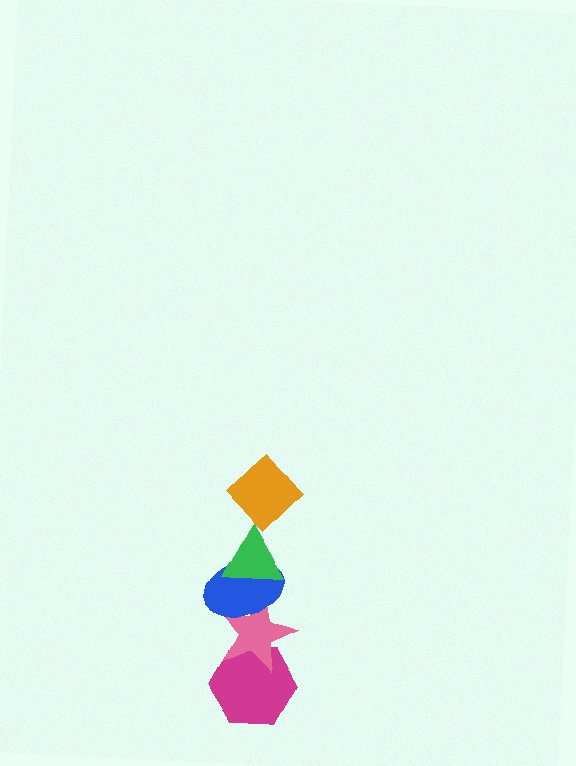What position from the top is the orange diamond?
The orange diamond is 1st from the top.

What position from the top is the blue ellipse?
The blue ellipse is 3rd from the top.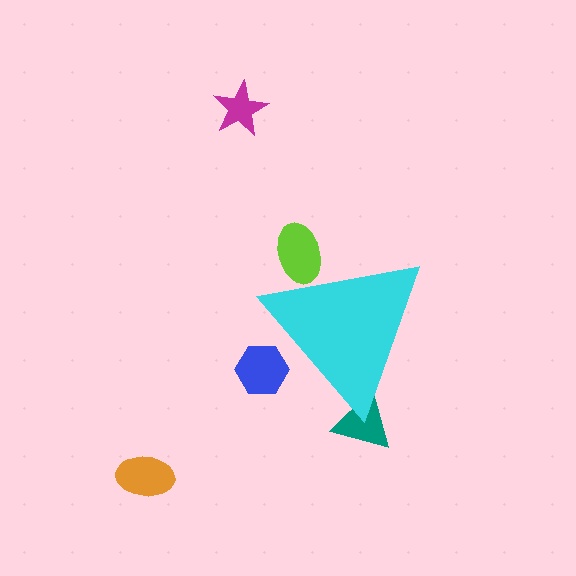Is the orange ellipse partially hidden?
No, the orange ellipse is fully visible.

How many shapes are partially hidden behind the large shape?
3 shapes are partially hidden.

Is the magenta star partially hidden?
No, the magenta star is fully visible.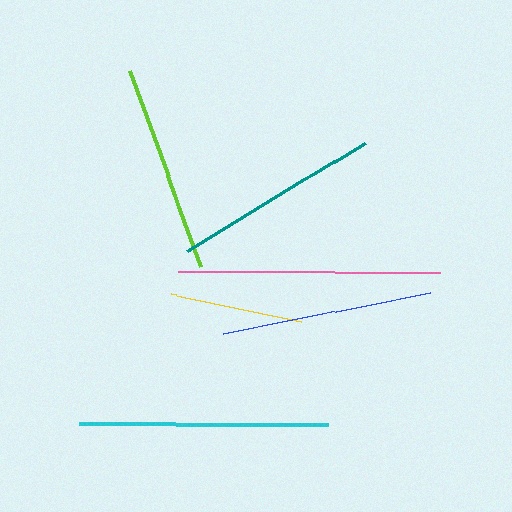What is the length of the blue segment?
The blue segment is approximately 211 pixels long.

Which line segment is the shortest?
The yellow line is the shortest at approximately 133 pixels.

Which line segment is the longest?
The pink line is the longest at approximately 261 pixels.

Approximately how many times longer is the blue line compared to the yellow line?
The blue line is approximately 1.6 times the length of the yellow line.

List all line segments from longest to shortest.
From longest to shortest: pink, cyan, blue, lime, teal, yellow.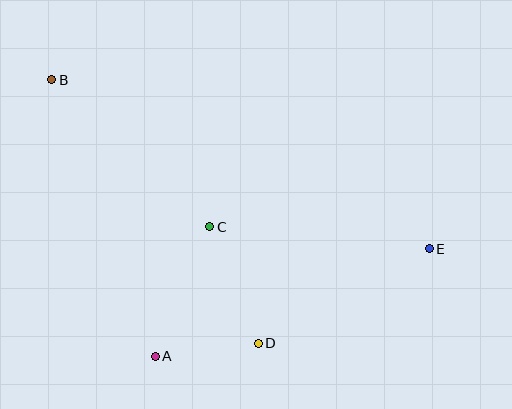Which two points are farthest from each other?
Points B and E are farthest from each other.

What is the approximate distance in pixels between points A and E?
The distance between A and E is approximately 295 pixels.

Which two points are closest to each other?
Points A and D are closest to each other.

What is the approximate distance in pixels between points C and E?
The distance between C and E is approximately 221 pixels.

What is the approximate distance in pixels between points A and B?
The distance between A and B is approximately 295 pixels.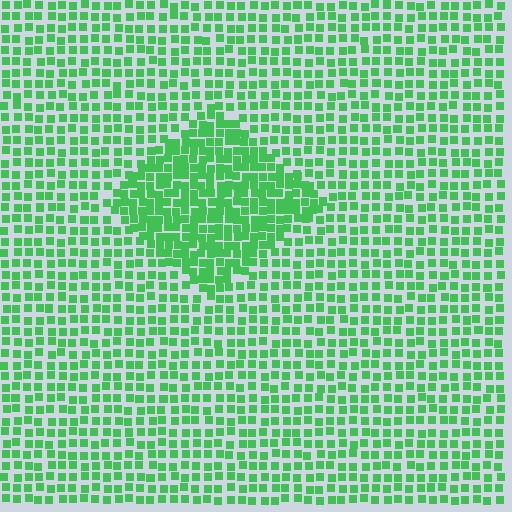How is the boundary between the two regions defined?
The boundary is defined by a change in element density (approximately 1.7x ratio). All elements are the same color, size, and shape.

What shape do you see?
I see a diamond.